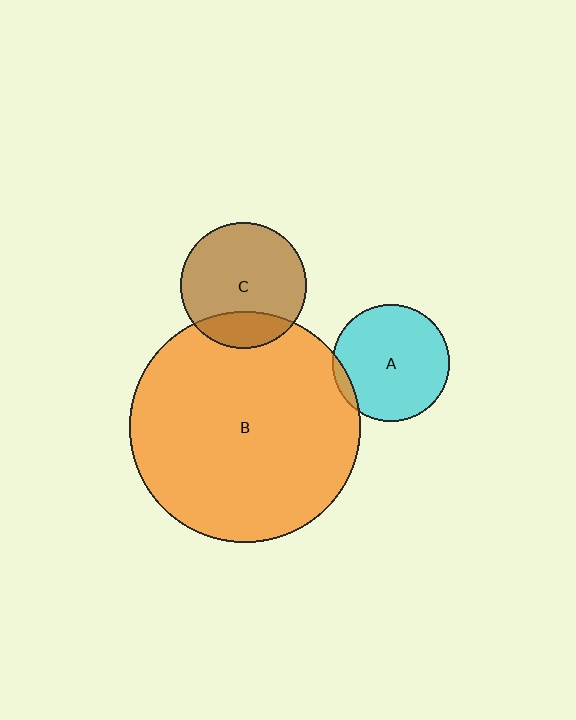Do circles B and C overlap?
Yes.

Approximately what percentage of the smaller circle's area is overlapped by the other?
Approximately 20%.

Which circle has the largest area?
Circle B (orange).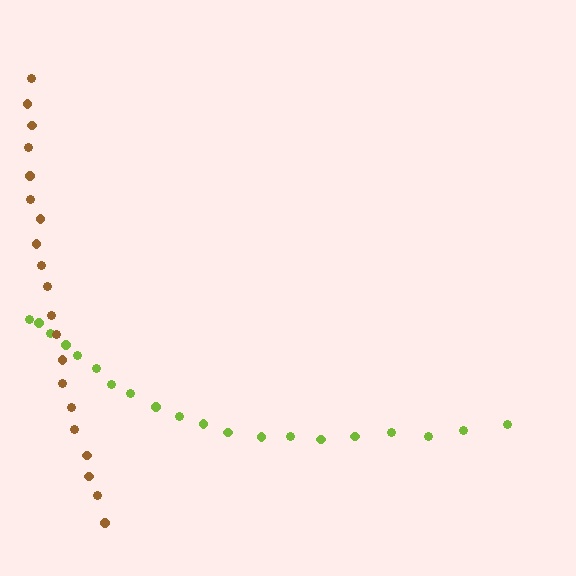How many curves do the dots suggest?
There are 2 distinct paths.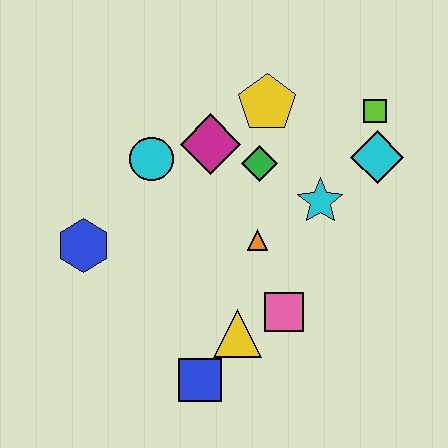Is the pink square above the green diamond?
No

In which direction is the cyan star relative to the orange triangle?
The cyan star is to the right of the orange triangle.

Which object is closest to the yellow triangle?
The pink square is closest to the yellow triangle.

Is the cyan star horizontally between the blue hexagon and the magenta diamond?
No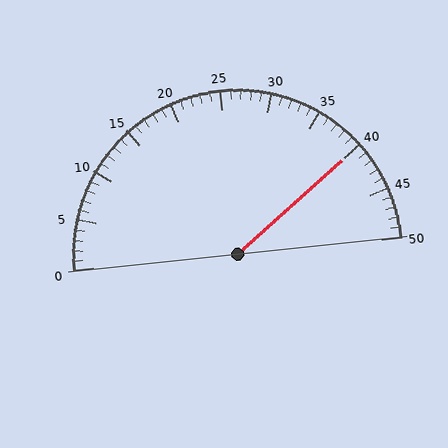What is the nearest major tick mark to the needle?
The nearest major tick mark is 40.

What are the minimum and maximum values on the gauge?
The gauge ranges from 0 to 50.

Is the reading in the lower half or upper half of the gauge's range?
The reading is in the upper half of the range (0 to 50).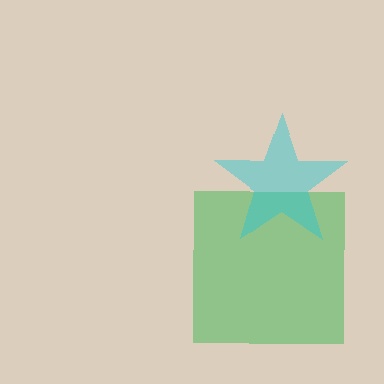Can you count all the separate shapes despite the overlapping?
Yes, there are 2 separate shapes.